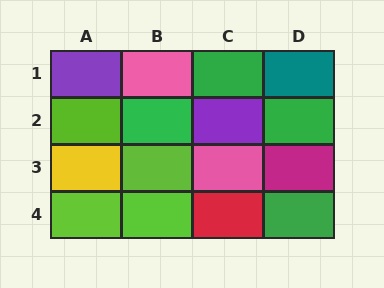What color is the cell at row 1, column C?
Green.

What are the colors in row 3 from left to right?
Yellow, lime, pink, magenta.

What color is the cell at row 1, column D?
Teal.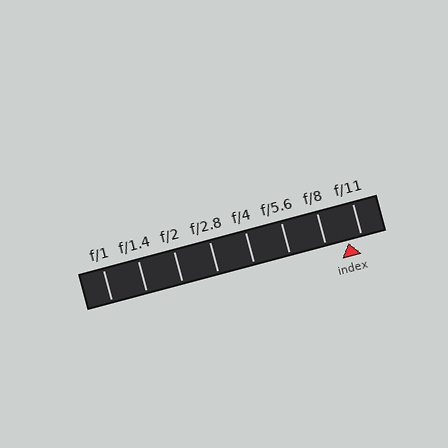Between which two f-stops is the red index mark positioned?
The index mark is between f/8 and f/11.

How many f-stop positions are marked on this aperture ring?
There are 8 f-stop positions marked.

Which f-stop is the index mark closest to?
The index mark is closest to f/11.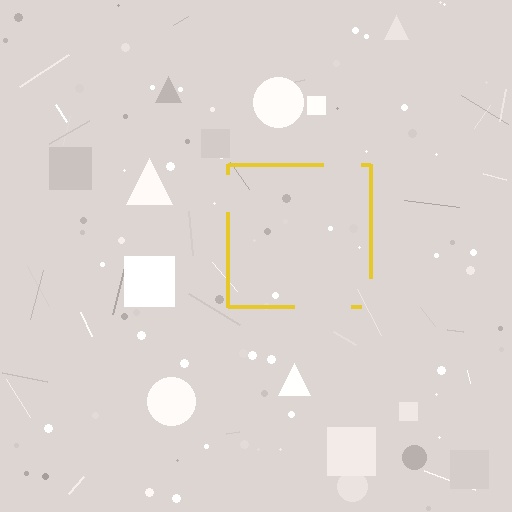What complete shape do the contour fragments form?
The contour fragments form a square.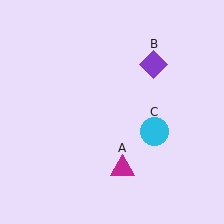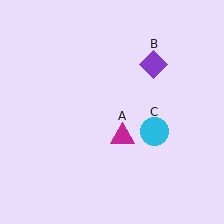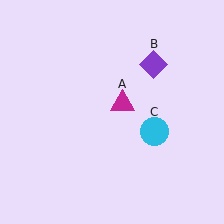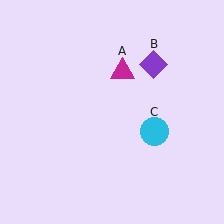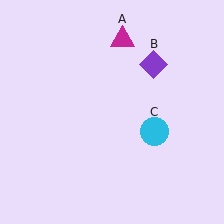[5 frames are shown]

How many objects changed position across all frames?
1 object changed position: magenta triangle (object A).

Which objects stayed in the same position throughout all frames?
Purple diamond (object B) and cyan circle (object C) remained stationary.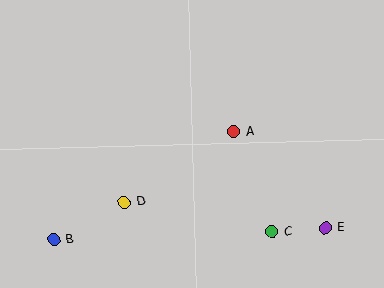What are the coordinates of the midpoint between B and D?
The midpoint between B and D is at (89, 221).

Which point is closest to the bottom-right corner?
Point E is closest to the bottom-right corner.